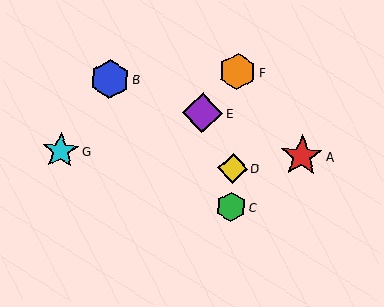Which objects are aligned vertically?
Objects C, D, F are aligned vertically.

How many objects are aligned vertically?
3 objects (C, D, F) are aligned vertically.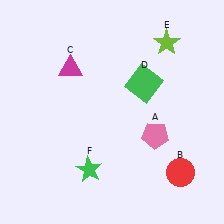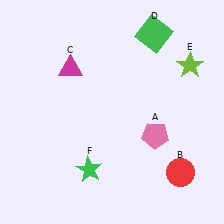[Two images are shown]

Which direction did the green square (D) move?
The green square (D) moved up.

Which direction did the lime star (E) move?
The lime star (E) moved right.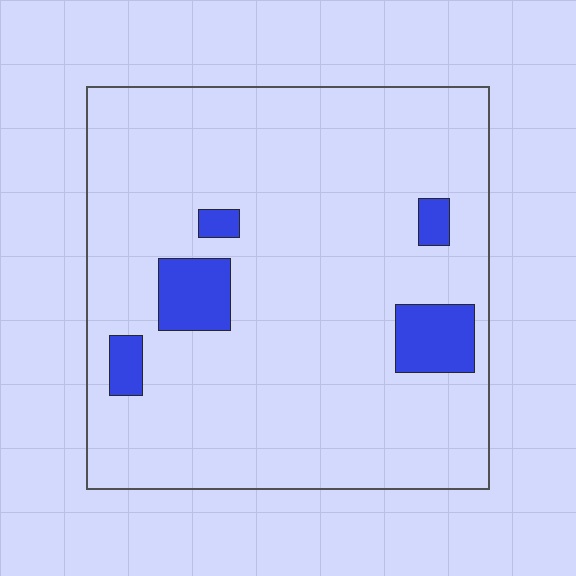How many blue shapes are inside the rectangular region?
5.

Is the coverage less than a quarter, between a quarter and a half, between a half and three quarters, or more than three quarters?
Less than a quarter.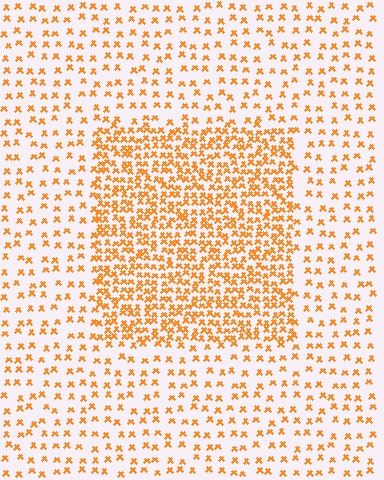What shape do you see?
I see a rectangle.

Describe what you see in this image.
The image contains small orange elements arranged at two different densities. A rectangle-shaped region is visible where the elements are more densely packed than the surrounding area.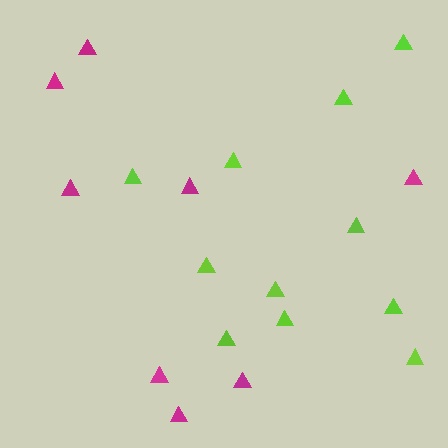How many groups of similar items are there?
There are 2 groups: one group of lime triangles (11) and one group of magenta triangles (8).